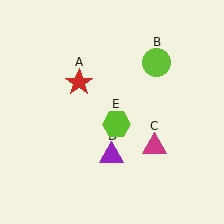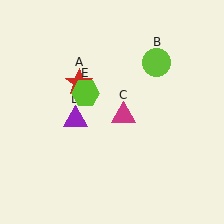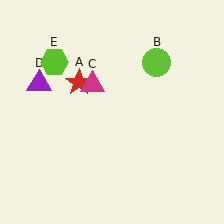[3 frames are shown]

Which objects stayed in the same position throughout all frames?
Red star (object A) and lime circle (object B) remained stationary.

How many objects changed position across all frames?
3 objects changed position: magenta triangle (object C), purple triangle (object D), lime hexagon (object E).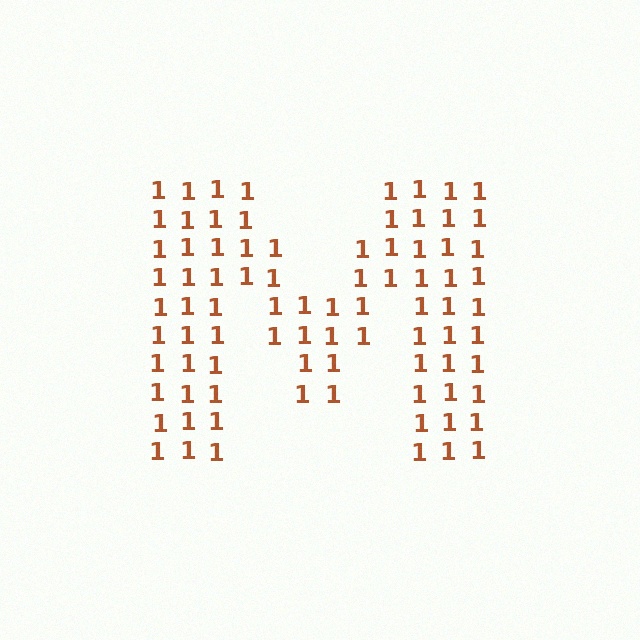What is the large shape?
The large shape is the letter M.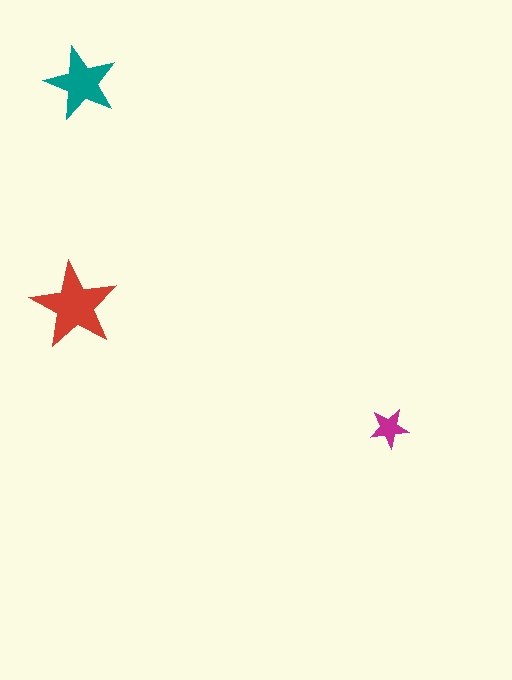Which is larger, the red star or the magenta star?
The red one.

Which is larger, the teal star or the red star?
The red one.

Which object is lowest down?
The magenta star is bottommost.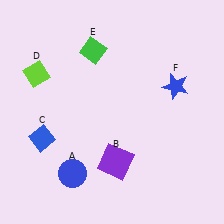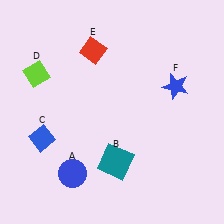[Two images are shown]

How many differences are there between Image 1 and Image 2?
There are 2 differences between the two images.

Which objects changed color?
B changed from purple to teal. E changed from green to red.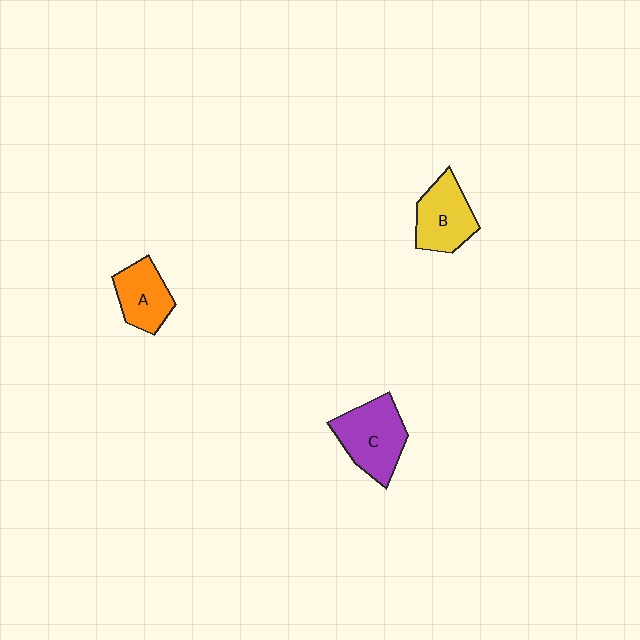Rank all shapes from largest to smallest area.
From largest to smallest: C (purple), B (yellow), A (orange).